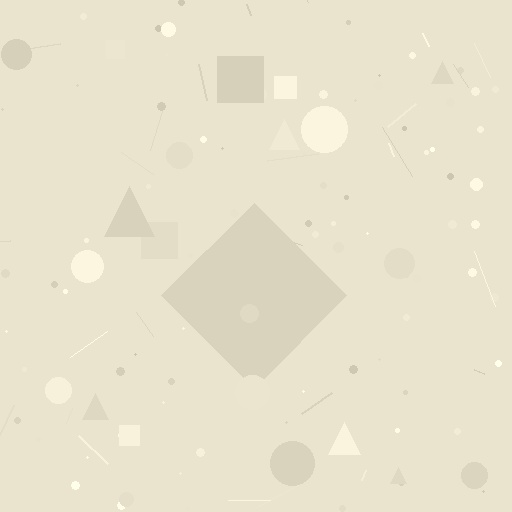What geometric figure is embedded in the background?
A diamond is embedded in the background.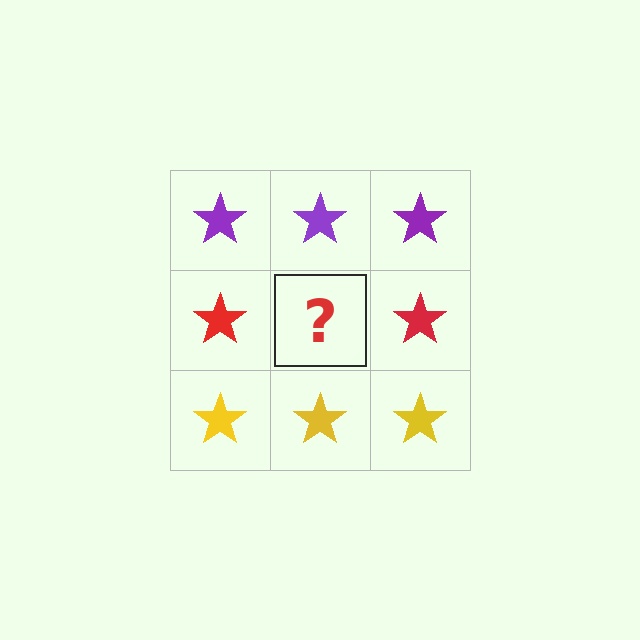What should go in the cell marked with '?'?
The missing cell should contain a red star.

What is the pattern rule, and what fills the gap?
The rule is that each row has a consistent color. The gap should be filled with a red star.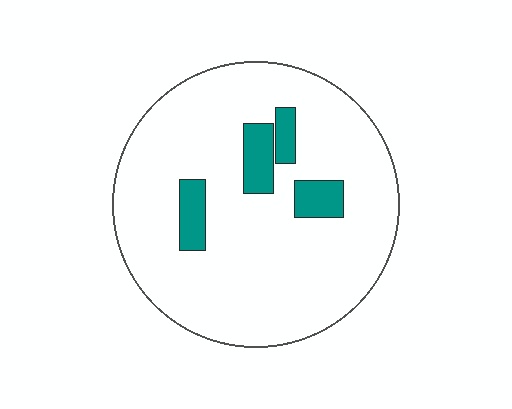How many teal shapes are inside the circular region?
4.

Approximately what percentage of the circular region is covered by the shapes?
Approximately 10%.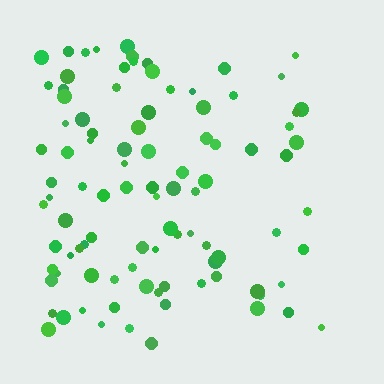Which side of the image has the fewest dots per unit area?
The right.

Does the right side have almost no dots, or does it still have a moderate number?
Still a moderate number, just noticeably fewer than the left.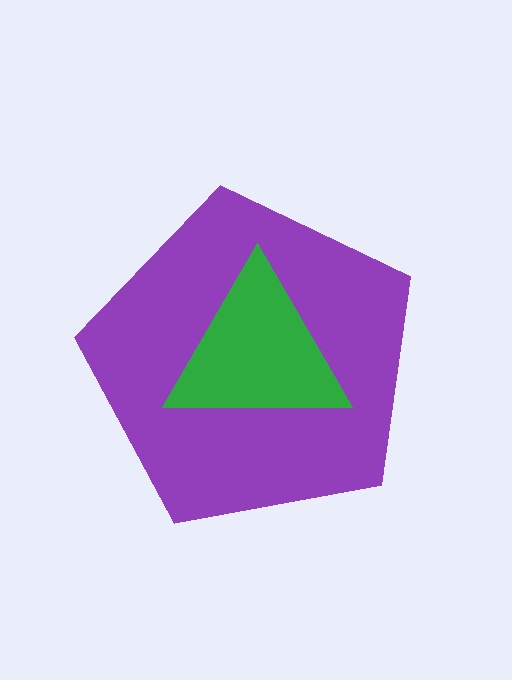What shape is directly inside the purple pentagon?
The green triangle.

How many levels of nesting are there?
2.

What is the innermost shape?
The green triangle.